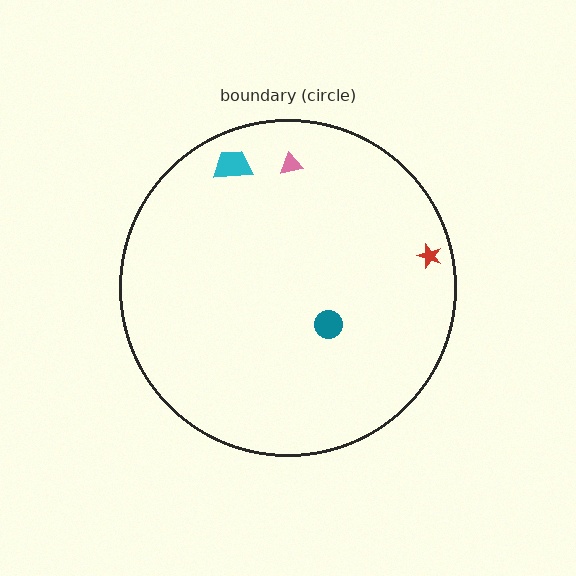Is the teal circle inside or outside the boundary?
Inside.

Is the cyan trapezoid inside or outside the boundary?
Inside.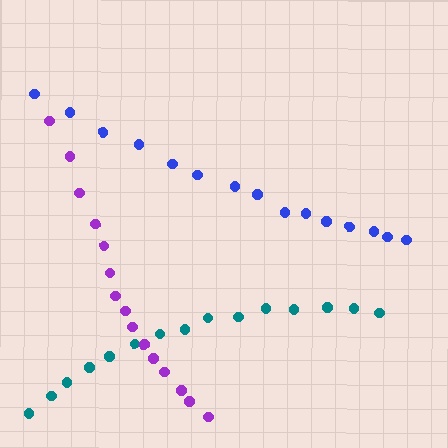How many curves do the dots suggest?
There are 3 distinct paths.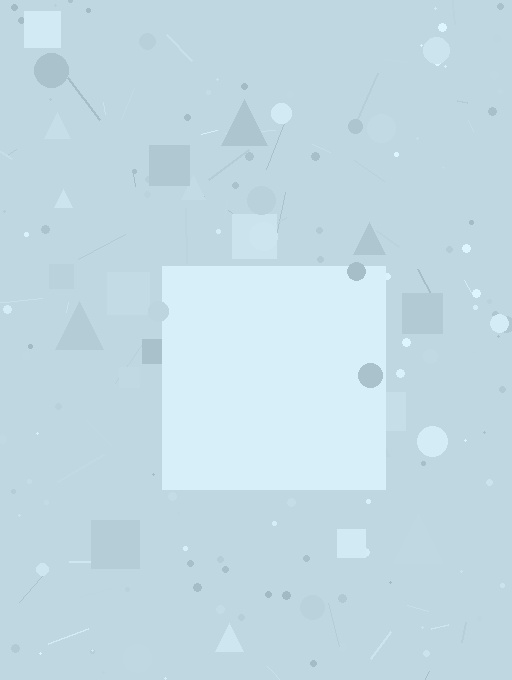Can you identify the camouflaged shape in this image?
The camouflaged shape is a square.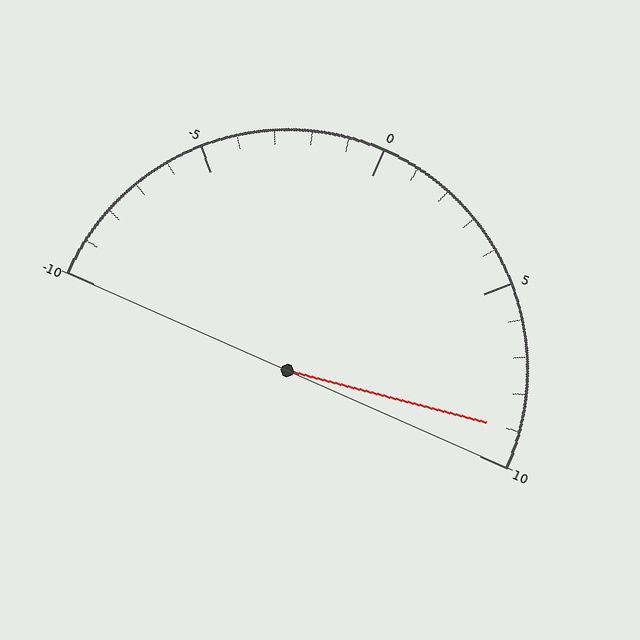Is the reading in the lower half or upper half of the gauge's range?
The reading is in the upper half of the range (-10 to 10).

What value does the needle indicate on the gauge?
The needle indicates approximately 9.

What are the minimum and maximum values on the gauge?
The gauge ranges from -10 to 10.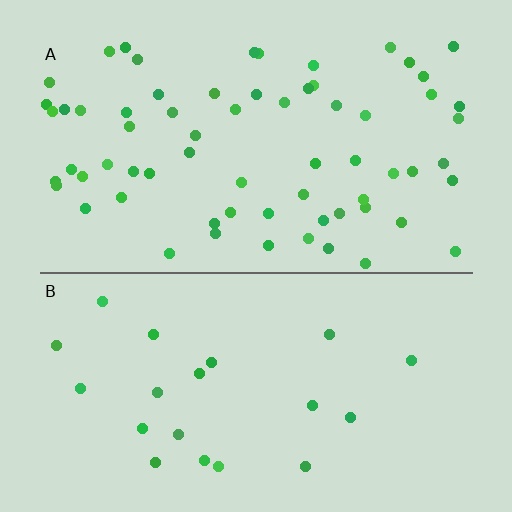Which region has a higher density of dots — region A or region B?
A (the top).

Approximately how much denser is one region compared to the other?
Approximately 3.2× — region A over region B.